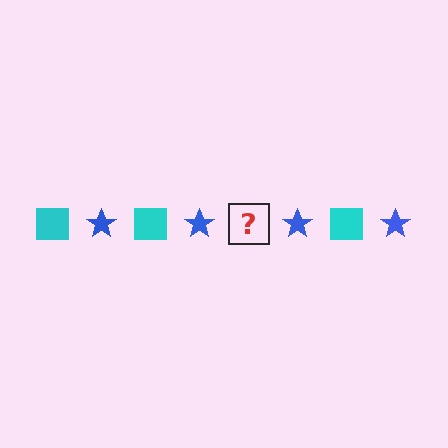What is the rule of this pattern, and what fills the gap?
The rule is that the pattern alternates between cyan square and blue star. The gap should be filled with a cyan square.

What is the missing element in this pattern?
The missing element is a cyan square.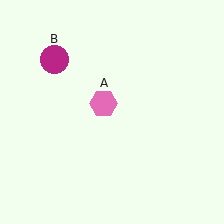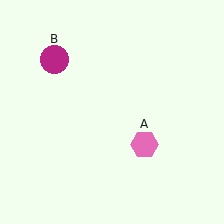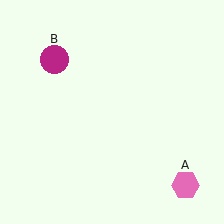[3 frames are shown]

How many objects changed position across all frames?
1 object changed position: pink hexagon (object A).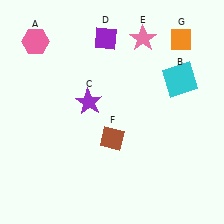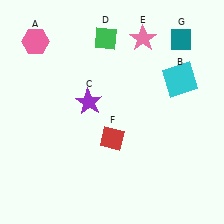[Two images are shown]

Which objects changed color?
D changed from purple to green. F changed from brown to red. G changed from orange to teal.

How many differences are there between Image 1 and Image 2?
There are 3 differences between the two images.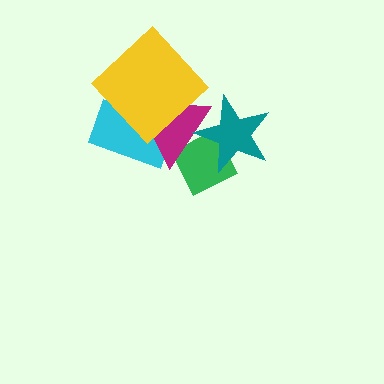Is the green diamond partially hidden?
Yes, it is partially covered by another shape.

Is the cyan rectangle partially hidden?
Yes, it is partially covered by another shape.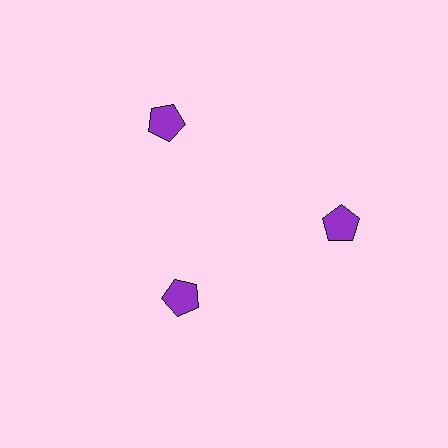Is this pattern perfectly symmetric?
No. The 3 purple pentagons are arranged in a ring, but one element near the 7 o'clock position is pulled inward toward the center, breaking the 3-fold rotational symmetry.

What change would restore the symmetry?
The symmetry would be restored by moving it outward, back onto the ring so that all 3 pentagons sit at equal angles and equal distance from the center.